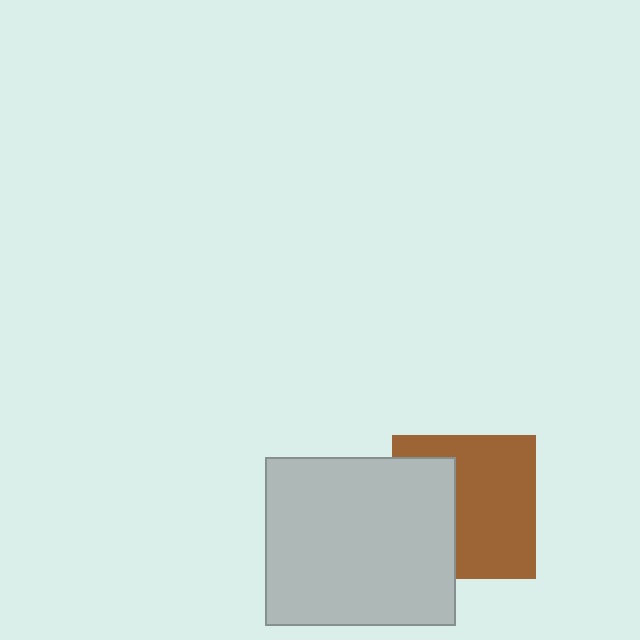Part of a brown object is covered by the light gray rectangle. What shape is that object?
It is a square.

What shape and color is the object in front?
The object in front is a light gray rectangle.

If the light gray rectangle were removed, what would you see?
You would see the complete brown square.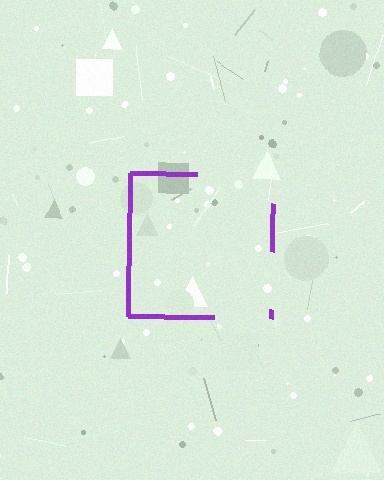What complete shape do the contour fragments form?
The contour fragments form a square.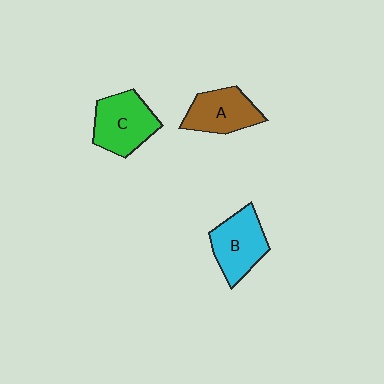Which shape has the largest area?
Shape C (green).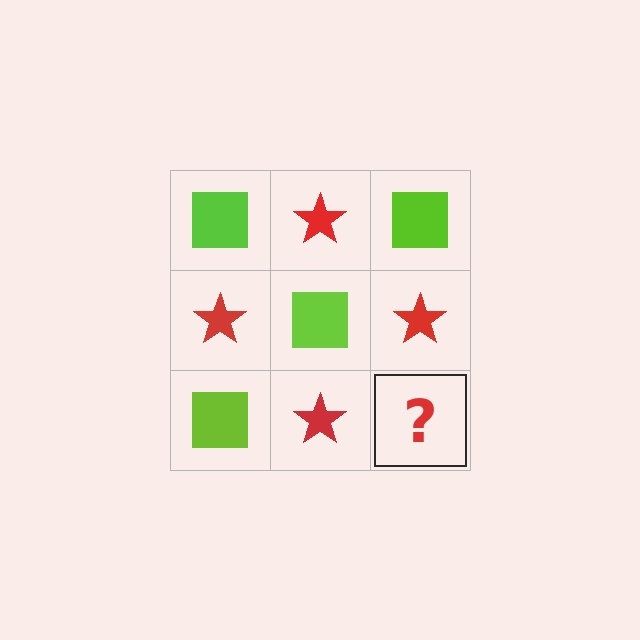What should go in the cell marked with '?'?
The missing cell should contain a lime square.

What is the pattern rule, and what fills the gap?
The rule is that it alternates lime square and red star in a checkerboard pattern. The gap should be filled with a lime square.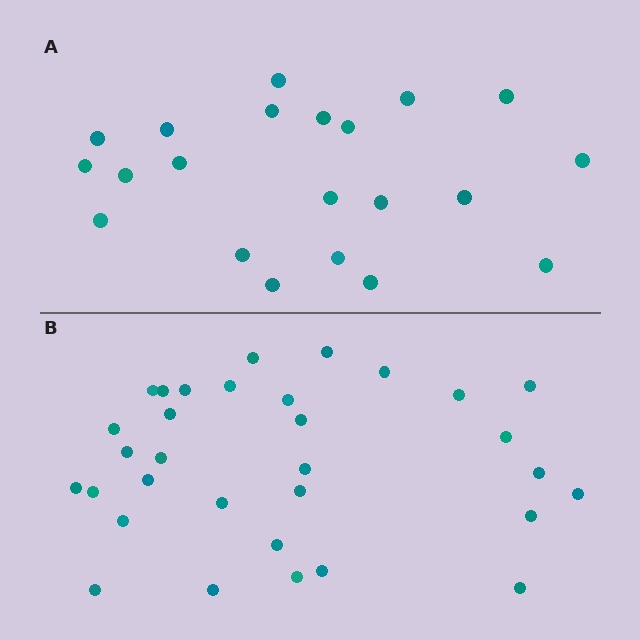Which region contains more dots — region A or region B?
Region B (the bottom region) has more dots.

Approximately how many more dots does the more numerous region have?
Region B has roughly 12 or so more dots than region A.